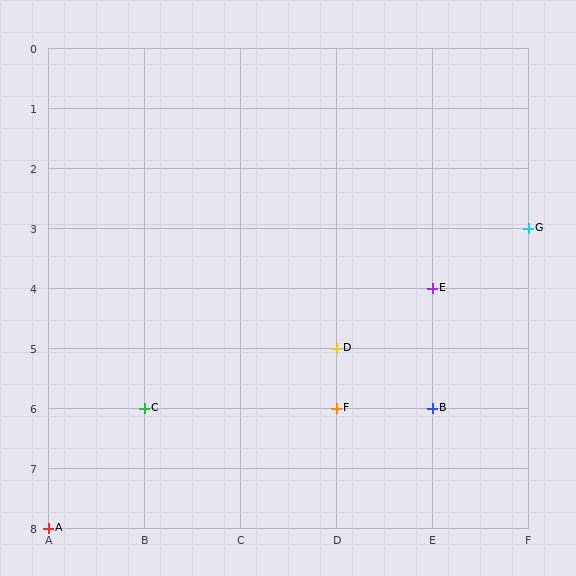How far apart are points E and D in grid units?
Points E and D are 1 column and 1 row apart (about 1.4 grid units diagonally).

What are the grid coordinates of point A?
Point A is at grid coordinates (A, 8).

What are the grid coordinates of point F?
Point F is at grid coordinates (D, 6).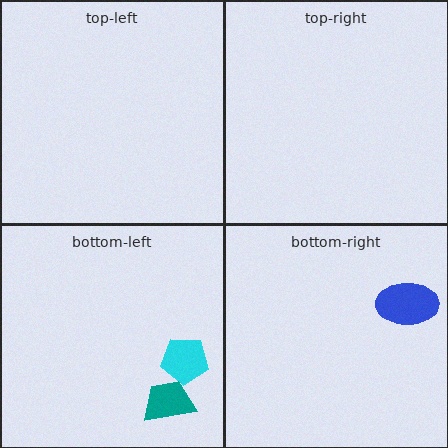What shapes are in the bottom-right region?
The blue ellipse.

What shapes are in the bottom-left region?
The cyan pentagon, the teal trapezoid.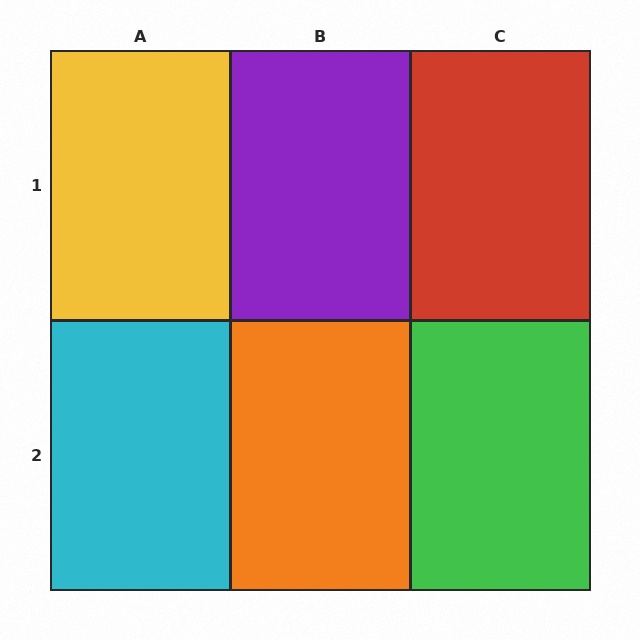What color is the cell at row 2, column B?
Orange.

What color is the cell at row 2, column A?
Cyan.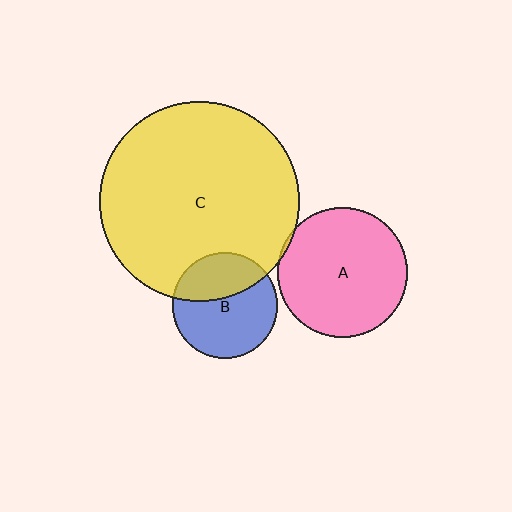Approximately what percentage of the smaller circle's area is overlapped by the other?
Approximately 5%.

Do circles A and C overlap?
Yes.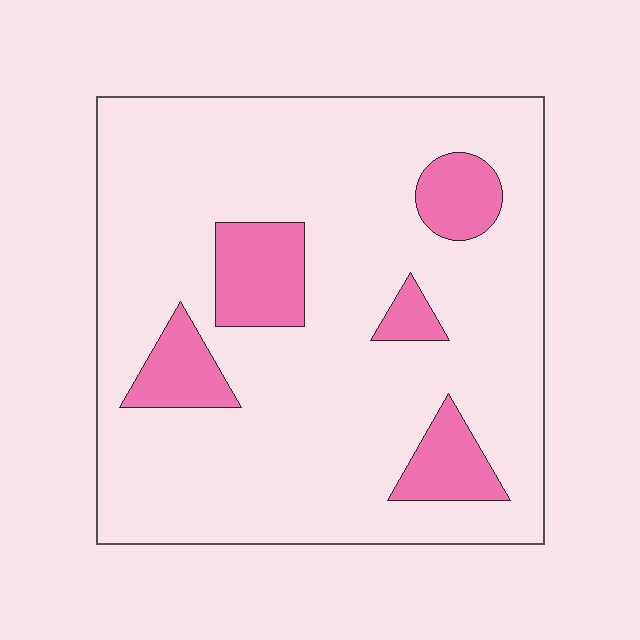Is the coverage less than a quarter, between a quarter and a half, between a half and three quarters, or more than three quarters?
Less than a quarter.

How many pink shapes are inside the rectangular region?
5.